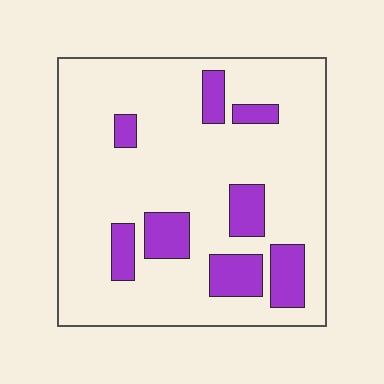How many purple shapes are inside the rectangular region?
8.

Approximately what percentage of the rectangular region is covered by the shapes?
Approximately 20%.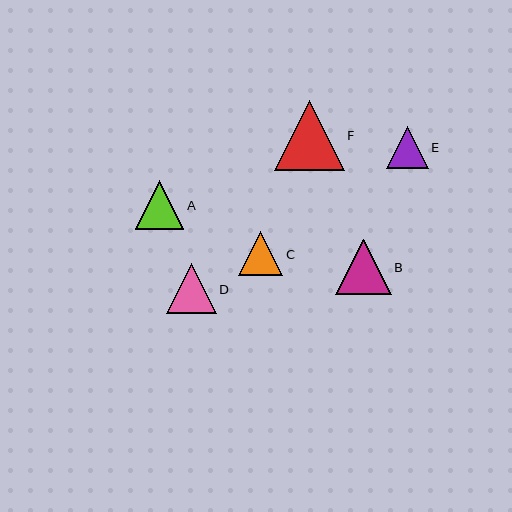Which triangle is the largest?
Triangle F is the largest with a size of approximately 70 pixels.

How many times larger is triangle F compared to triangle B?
Triangle F is approximately 1.3 times the size of triangle B.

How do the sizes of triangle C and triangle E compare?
Triangle C and triangle E are approximately the same size.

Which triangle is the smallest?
Triangle E is the smallest with a size of approximately 42 pixels.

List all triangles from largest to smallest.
From largest to smallest: F, B, D, A, C, E.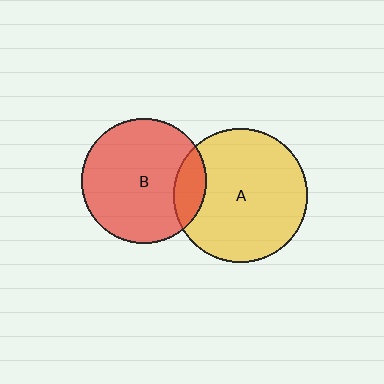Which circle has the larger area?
Circle A (yellow).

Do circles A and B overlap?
Yes.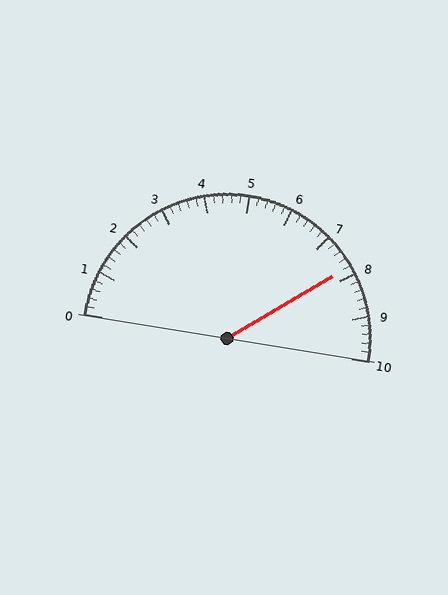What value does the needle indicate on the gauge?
The needle indicates approximately 7.8.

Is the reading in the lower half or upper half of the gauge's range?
The reading is in the upper half of the range (0 to 10).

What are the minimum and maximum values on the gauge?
The gauge ranges from 0 to 10.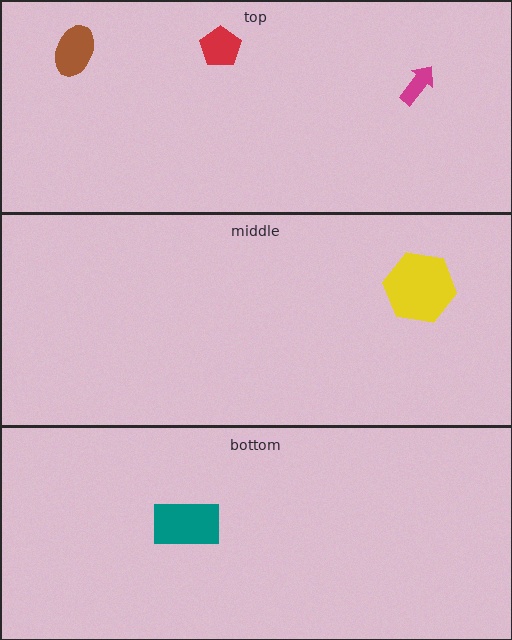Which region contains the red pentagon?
The top region.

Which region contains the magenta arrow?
The top region.